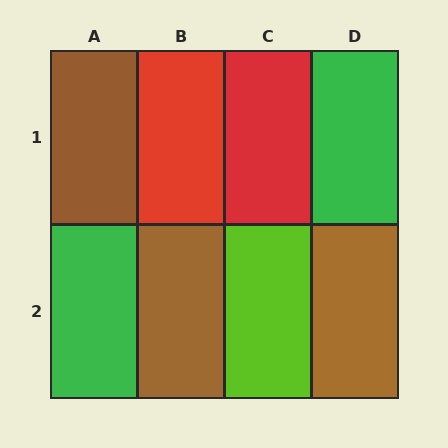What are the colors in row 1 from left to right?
Brown, red, red, green.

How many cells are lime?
1 cell is lime.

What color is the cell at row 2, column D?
Brown.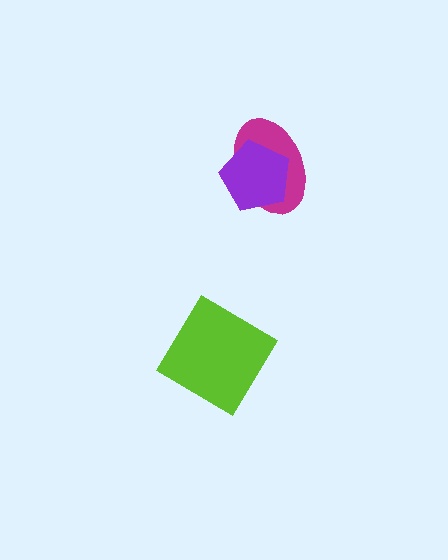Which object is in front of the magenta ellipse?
The purple pentagon is in front of the magenta ellipse.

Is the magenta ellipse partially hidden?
Yes, it is partially covered by another shape.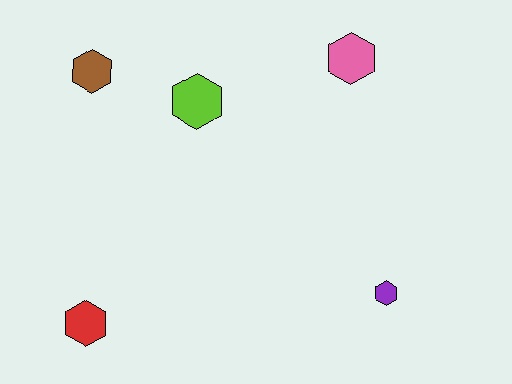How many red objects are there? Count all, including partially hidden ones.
There is 1 red object.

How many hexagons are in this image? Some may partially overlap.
There are 5 hexagons.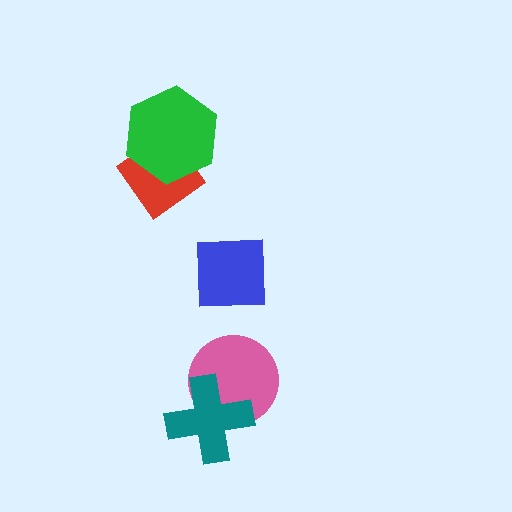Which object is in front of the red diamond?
The green hexagon is in front of the red diamond.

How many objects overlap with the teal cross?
1 object overlaps with the teal cross.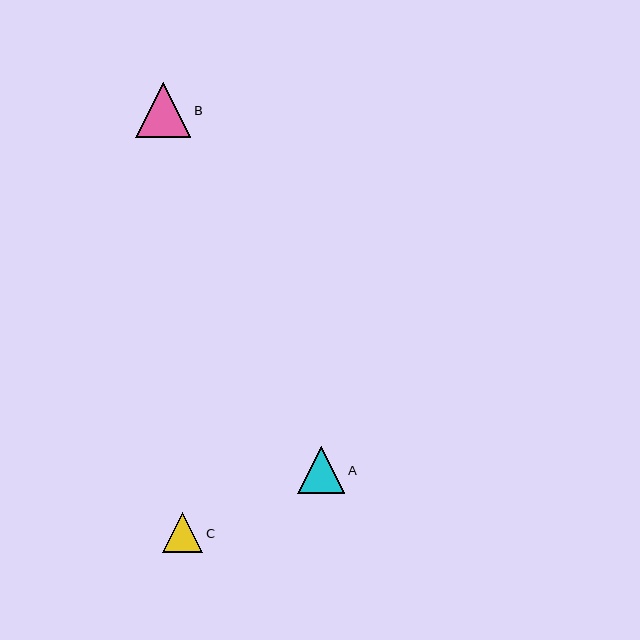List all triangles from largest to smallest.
From largest to smallest: B, A, C.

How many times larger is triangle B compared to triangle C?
Triangle B is approximately 1.4 times the size of triangle C.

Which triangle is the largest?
Triangle B is the largest with a size of approximately 55 pixels.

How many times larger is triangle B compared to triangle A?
Triangle B is approximately 1.2 times the size of triangle A.